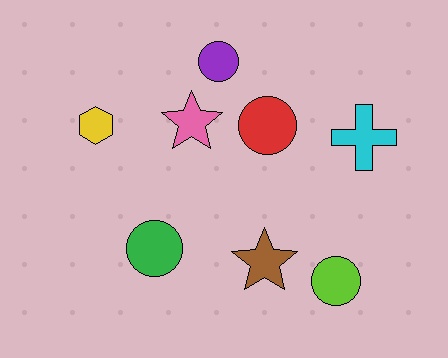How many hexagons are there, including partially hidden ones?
There is 1 hexagon.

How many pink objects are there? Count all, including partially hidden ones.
There is 1 pink object.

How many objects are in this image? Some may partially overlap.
There are 8 objects.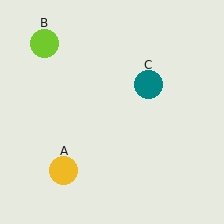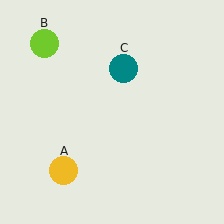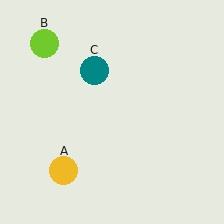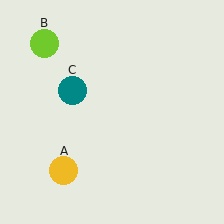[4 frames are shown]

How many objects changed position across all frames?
1 object changed position: teal circle (object C).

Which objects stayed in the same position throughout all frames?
Yellow circle (object A) and lime circle (object B) remained stationary.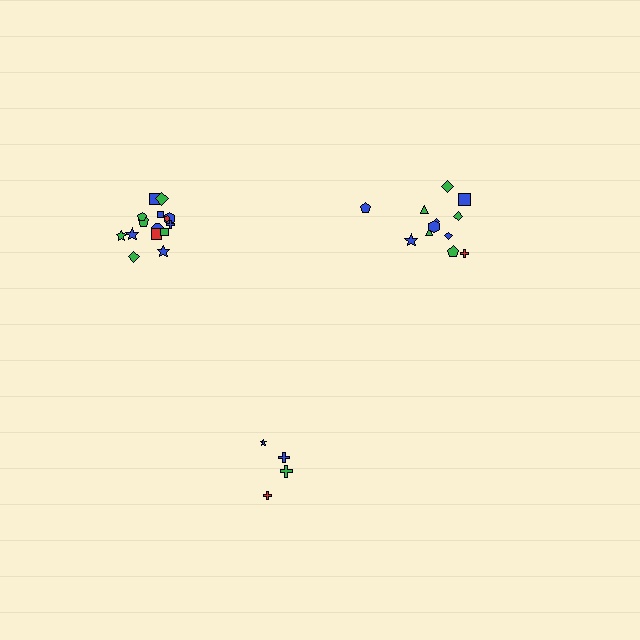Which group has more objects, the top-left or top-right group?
The top-left group.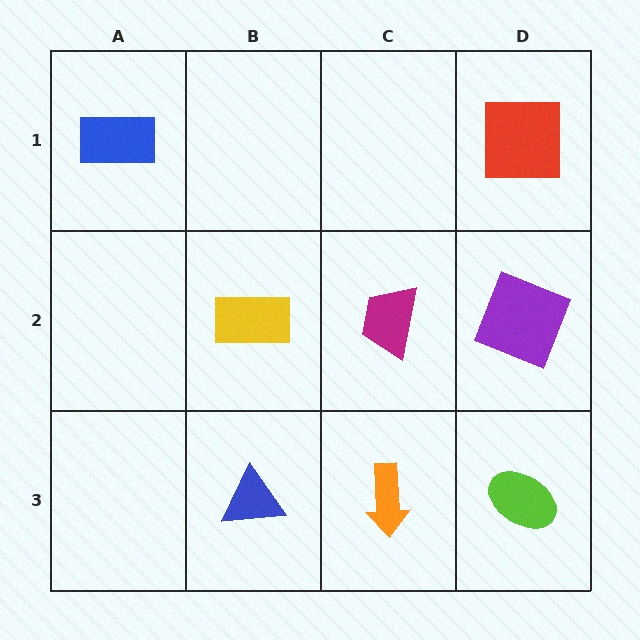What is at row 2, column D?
A purple square.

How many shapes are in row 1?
2 shapes.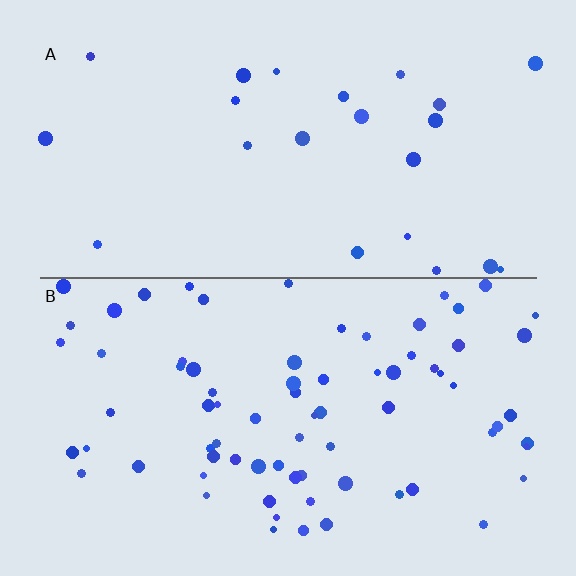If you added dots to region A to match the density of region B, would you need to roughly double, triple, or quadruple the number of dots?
Approximately triple.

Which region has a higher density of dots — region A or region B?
B (the bottom).